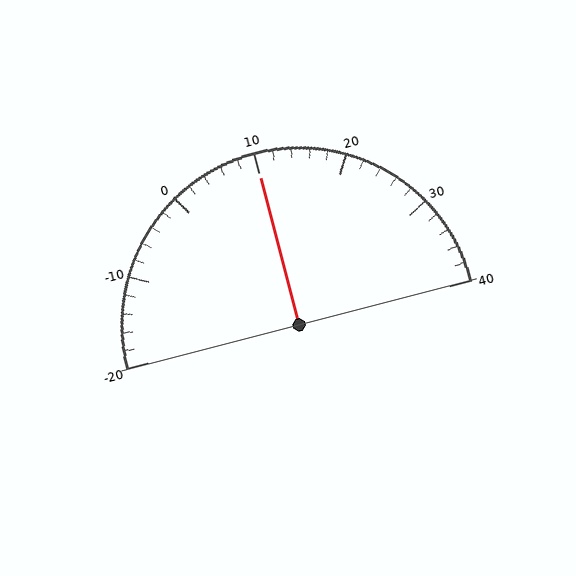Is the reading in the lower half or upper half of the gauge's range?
The reading is in the upper half of the range (-20 to 40).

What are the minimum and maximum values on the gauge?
The gauge ranges from -20 to 40.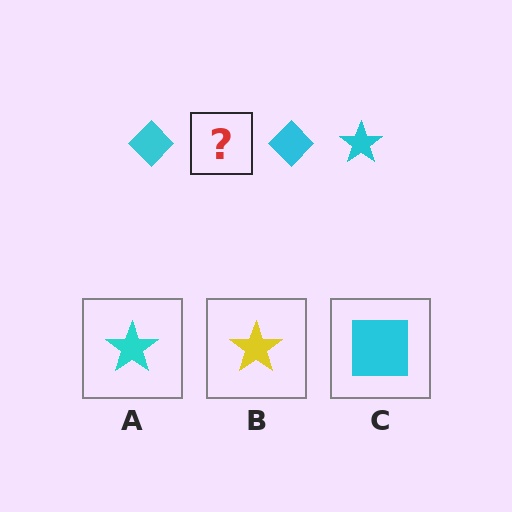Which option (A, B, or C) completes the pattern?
A.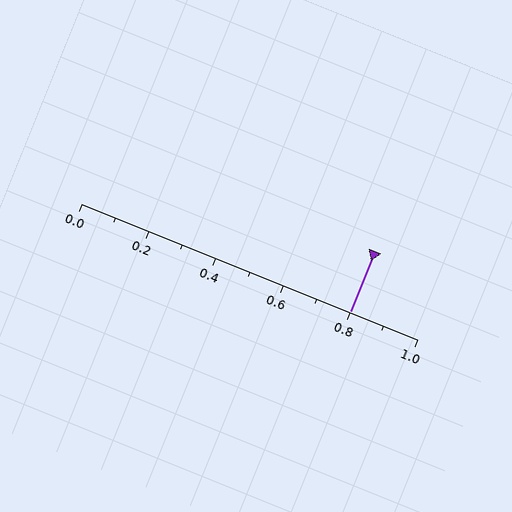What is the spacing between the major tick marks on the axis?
The major ticks are spaced 0.2 apart.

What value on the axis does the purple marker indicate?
The marker indicates approximately 0.8.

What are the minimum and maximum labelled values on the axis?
The axis runs from 0.0 to 1.0.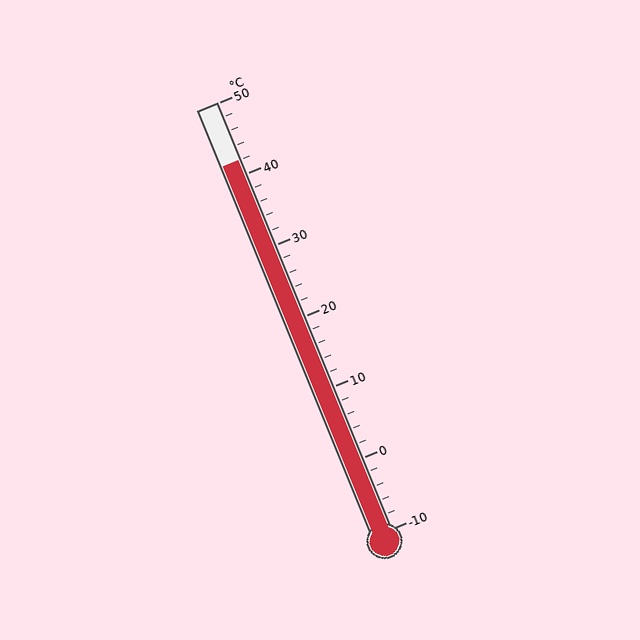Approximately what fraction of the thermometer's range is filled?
The thermometer is filled to approximately 85% of its range.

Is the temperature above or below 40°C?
The temperature is above 40°C.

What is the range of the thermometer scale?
The thermometer scale ranges from -10°C to 50°C.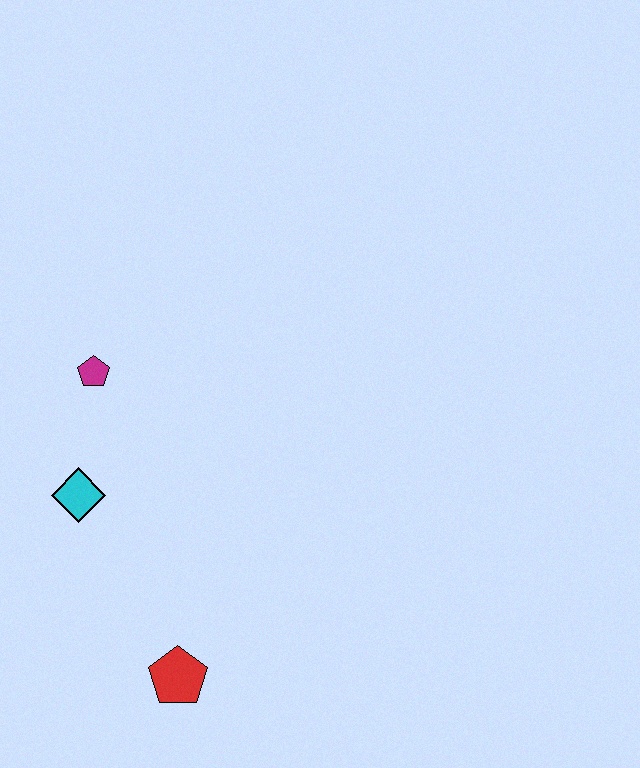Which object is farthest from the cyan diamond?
The red pentagon is farthest from the cyan diamond.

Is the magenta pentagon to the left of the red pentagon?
Yes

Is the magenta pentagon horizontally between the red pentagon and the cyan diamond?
Yes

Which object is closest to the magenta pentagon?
The cyan diamond is closest to the magenta pentagon.